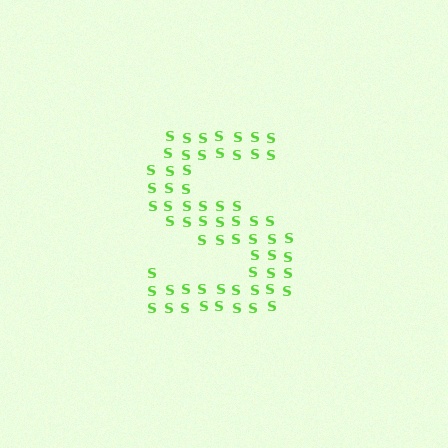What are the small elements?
The small elements are letter S's.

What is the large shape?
The large shape is the letter S.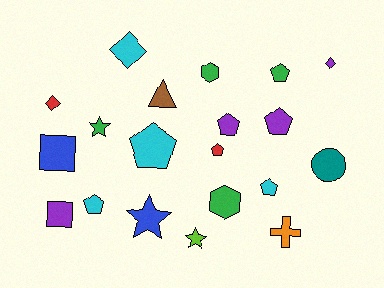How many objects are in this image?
There are 20 objects.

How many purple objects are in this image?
There are 4 purple objects.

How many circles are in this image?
There is 1 circle.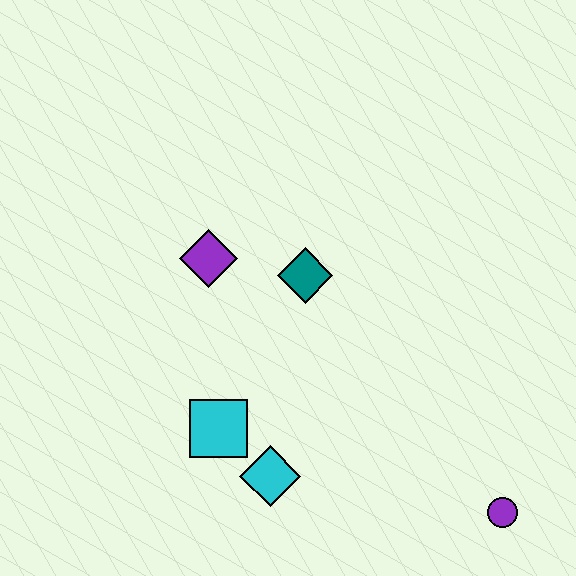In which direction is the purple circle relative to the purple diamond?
The purple circle is to the right of the purple diamond.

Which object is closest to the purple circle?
The cyan diamond is closest to the purple circle.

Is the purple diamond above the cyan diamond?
Yes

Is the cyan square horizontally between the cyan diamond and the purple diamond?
Yes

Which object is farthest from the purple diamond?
The purple circle is farthest from the purple diamond.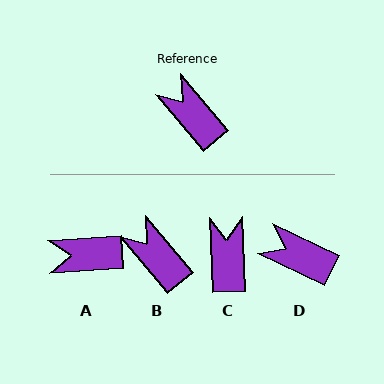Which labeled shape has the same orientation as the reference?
B.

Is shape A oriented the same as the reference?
No, it is off by about 53 degrees.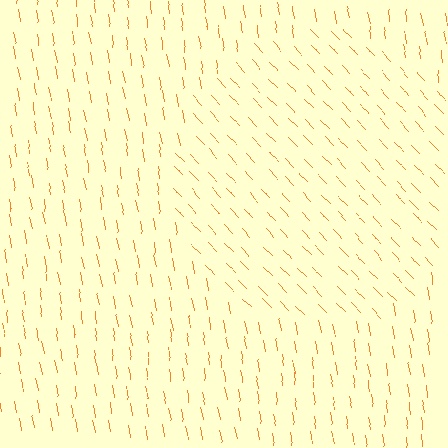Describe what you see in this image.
The image is filled with small orange line segments. A circle region in the image has lines oriented differently from the surrounding lines, creating a visible texture boundary.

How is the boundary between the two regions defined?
The boundary is defined purely by a change in line orientation (approximately 35 degrees difference). All lines are the same color and thickness.